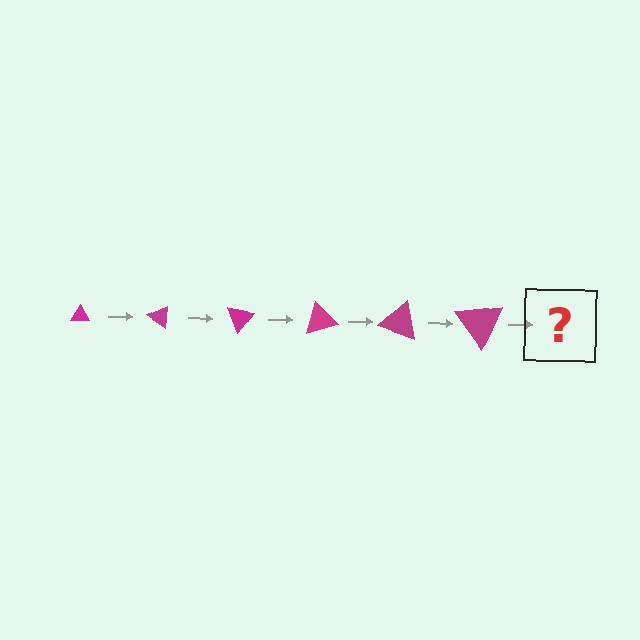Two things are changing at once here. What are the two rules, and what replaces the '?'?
The two rules are that the triangle grows larger each step and it rotates 35 degrees each step. The '?' should be a triangle, larger than the previous one and rotated 210 degrees from the start.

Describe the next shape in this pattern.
It should be a triangle, larger than the previous one and rotated 210 degrees from the start.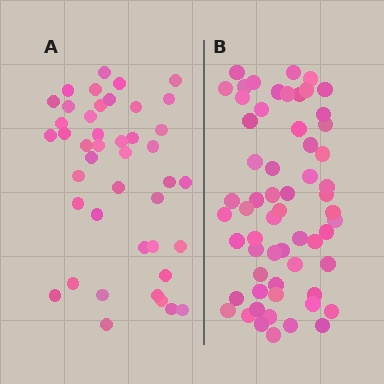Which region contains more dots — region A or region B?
Region B (the right region) has more dots.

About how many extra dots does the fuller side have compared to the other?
Region B has approximately 15 more dots than region A.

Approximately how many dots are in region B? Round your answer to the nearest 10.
About 60 dots.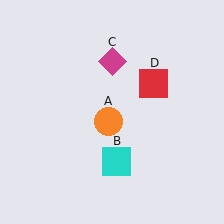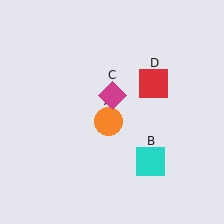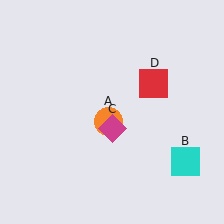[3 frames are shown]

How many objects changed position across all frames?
2 objects changed position: cyan square (object B), magenta diamond (object C).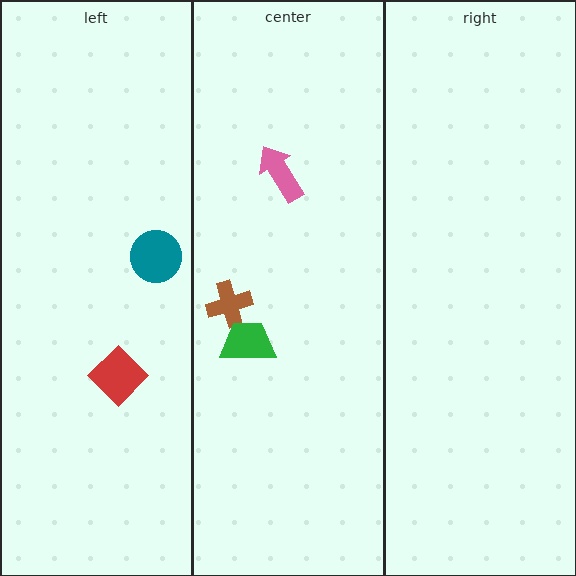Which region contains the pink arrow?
The center region.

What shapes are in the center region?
The brown cross, the green trapezoid, the pink arrow.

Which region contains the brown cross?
The center region.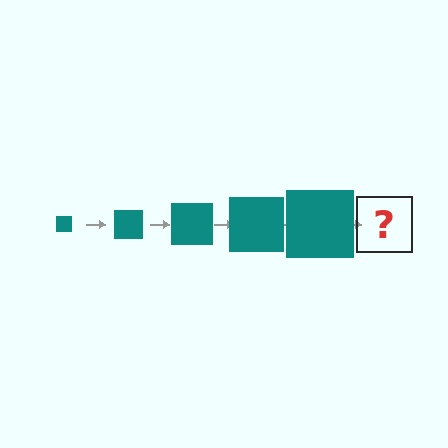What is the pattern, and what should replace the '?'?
The pattern is that the square gets progressively larger each step. The '?' should be a teal square, larger than the previous one.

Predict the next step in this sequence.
The next step is a teal square, larger than the previous one.